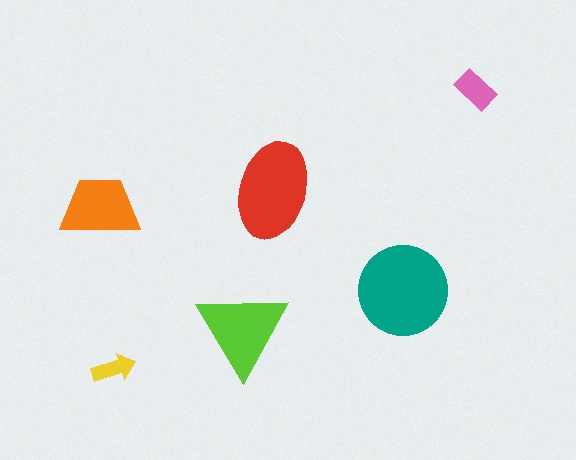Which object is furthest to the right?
The pink rectangle is rightmost.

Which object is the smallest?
The yellow arrow.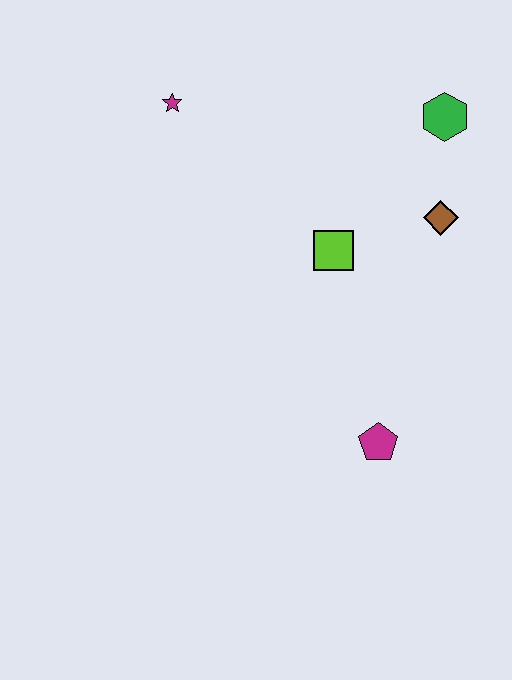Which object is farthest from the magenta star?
The magenta pentagon is farthest from the magenta star.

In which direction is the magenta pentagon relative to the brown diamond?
The magenta pentagon is below the brown diamond.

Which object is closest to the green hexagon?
The brown diamond is closest to the green hexagon.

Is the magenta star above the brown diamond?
Yes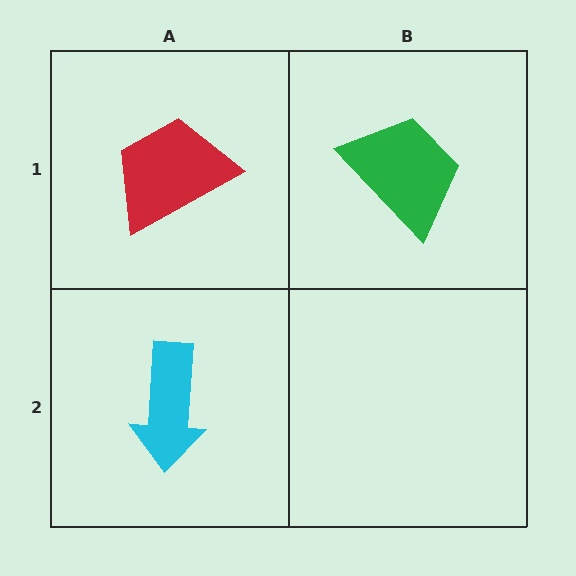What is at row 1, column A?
A red trapezoid.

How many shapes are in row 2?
1 shape.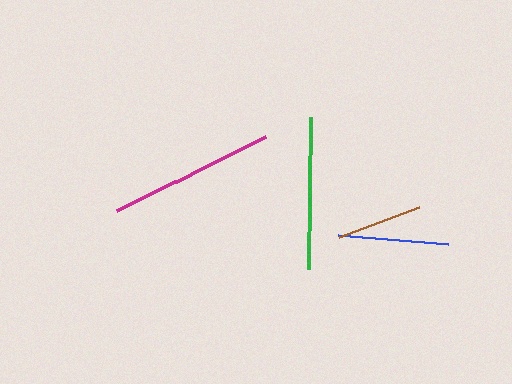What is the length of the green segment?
The green segment is approximately 152 pixels long.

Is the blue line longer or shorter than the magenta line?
The magenta line is longer than the blue line.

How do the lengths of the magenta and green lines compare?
The magenta and green lines are approximately the same length.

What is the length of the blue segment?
The blue segment is approximately 110 pixels long.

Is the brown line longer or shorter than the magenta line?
The magenta line is longer than the brown line.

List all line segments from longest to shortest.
From longest to shortest: magenta, green, blue, brown.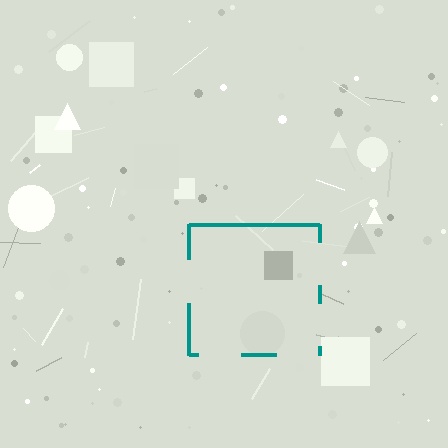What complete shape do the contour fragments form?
The contour fragments form a square.